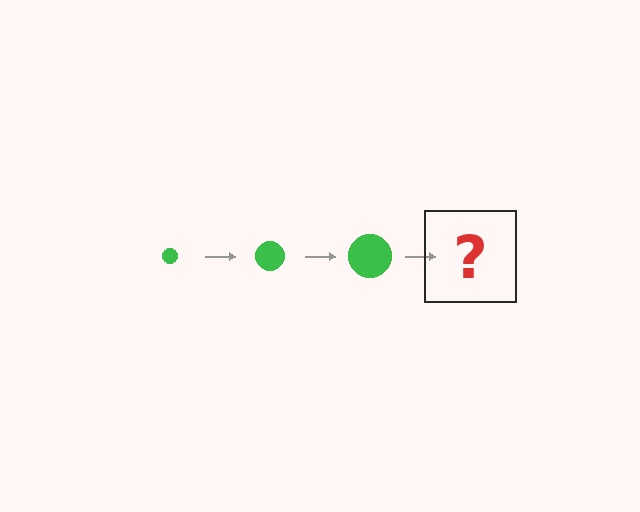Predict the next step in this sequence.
The next step is a green circle, larger than the previous one.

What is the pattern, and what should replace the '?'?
The pattern is that the circle gets progressively larger each step. The '?' should be a green circle, larger than the previous one.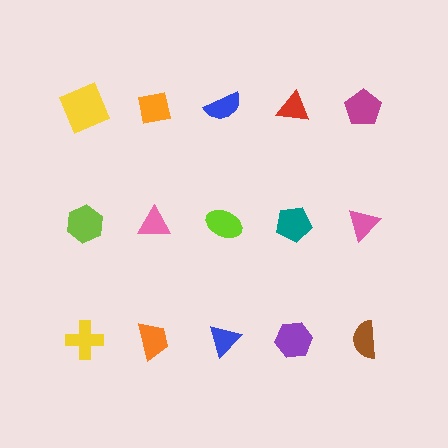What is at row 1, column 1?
A yellow square.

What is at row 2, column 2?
A pink triangle.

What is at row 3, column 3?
A blue triangle.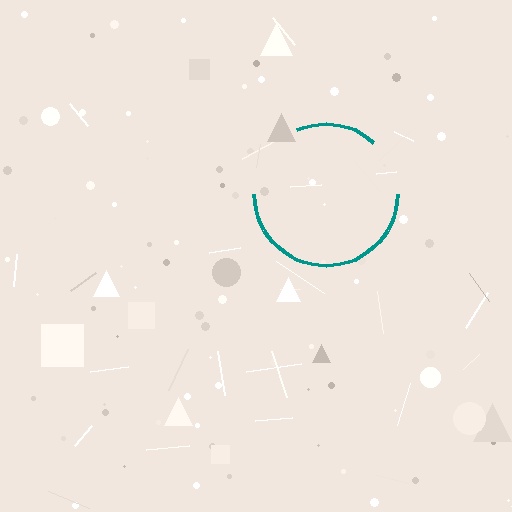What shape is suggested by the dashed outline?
The dashed outline suggests a circle.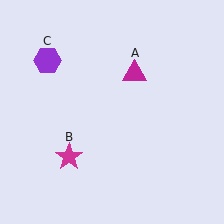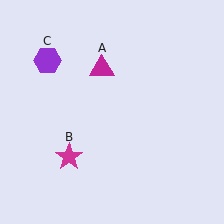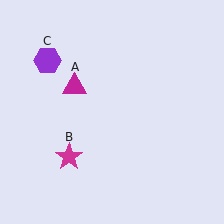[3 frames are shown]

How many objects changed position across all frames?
1 object changed position: magenta triangle (object A).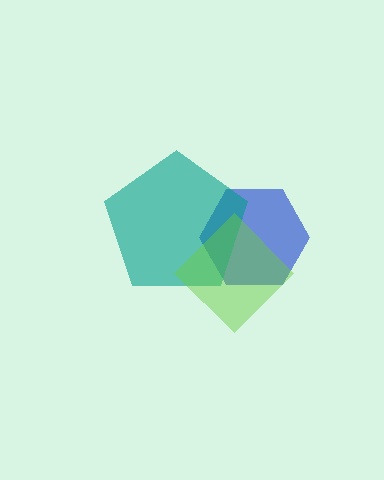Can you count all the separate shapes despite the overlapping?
Yes, there are 3 separate shapes.